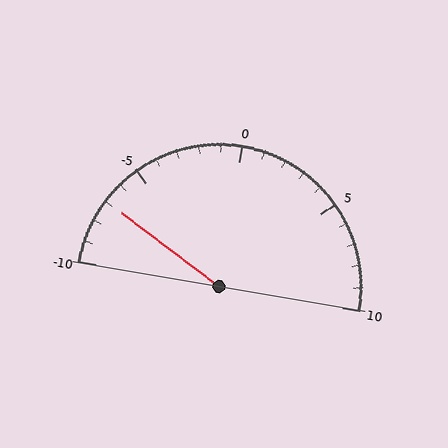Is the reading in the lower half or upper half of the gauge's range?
The reading is in the lower half of the range (-10 to 10).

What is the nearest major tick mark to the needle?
The nearest major tick mark is -5.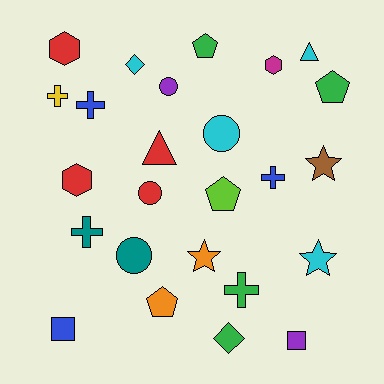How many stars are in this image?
There are 3 stars.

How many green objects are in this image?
There are 4 green objects.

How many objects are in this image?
There are 25 objects.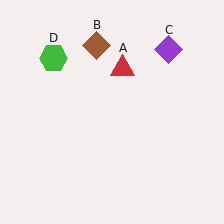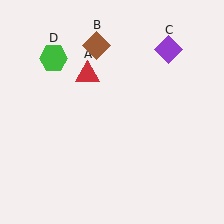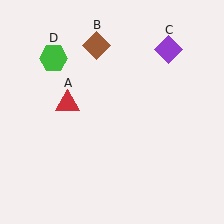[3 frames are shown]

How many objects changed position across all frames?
1 object changed position: red triangle (object A).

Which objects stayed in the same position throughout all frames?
Brown diamond (object B) and purple diamond (object C) and green hexagon (object D) remained stationary.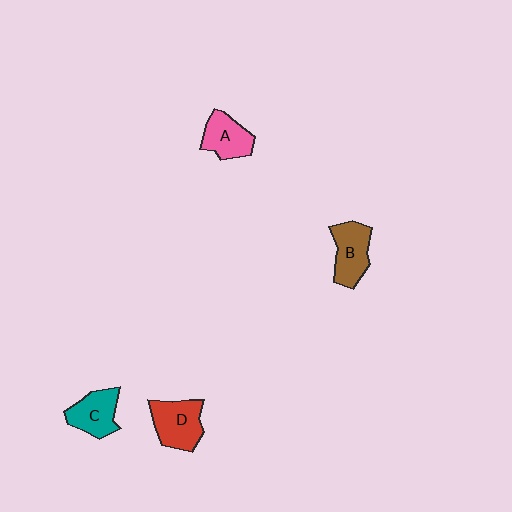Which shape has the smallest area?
Shape A (pink).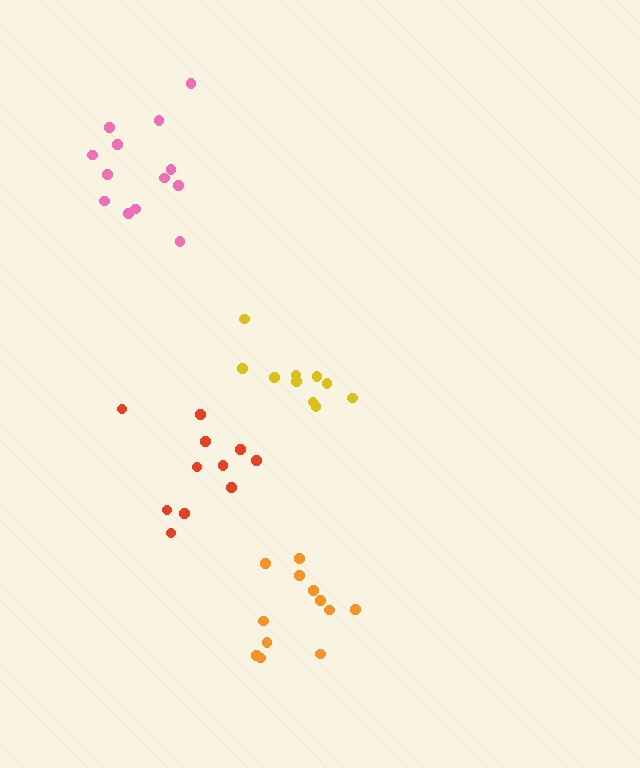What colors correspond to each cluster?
The clusters are colored: yellow, pink, red, orange.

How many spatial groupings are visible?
There are 4 spatial groupings.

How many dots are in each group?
Group 1: 10 dots, Group 2: 13 dots, Group 3: 11 dots, Group 4: 12 dots (46 total).